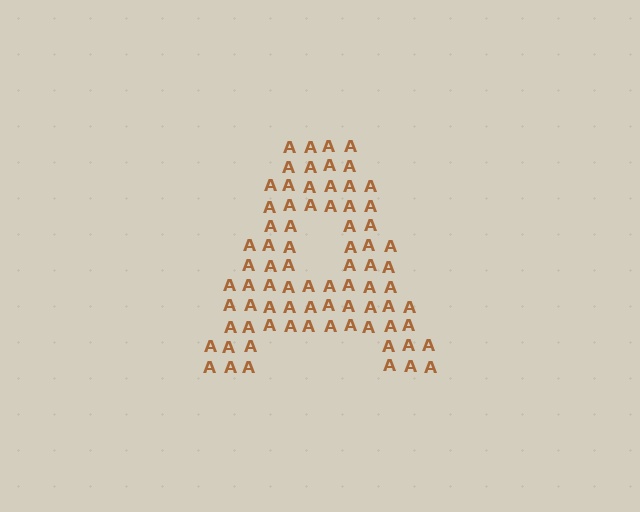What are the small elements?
The small elements are letter A's.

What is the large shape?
The large shape is the letter A.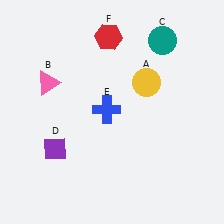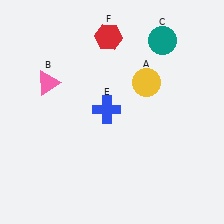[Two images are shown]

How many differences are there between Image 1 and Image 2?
There is 1 difference between the two images.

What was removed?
The purple diamond (D) was removed in Image 2.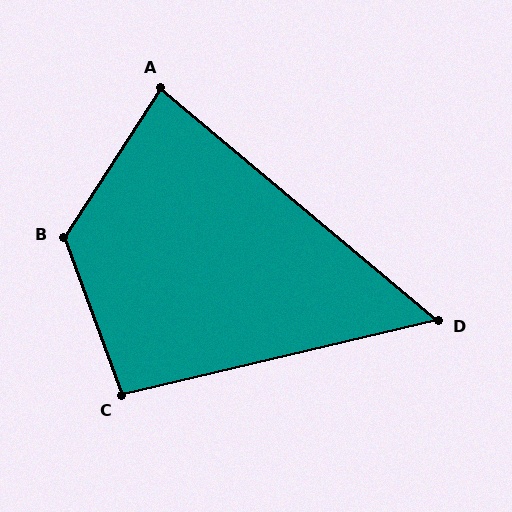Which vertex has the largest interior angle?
B, at approximately 127 degrees.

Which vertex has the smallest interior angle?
D, at approximately 53 degrees.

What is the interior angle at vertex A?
Approximately 83 degrees (acute).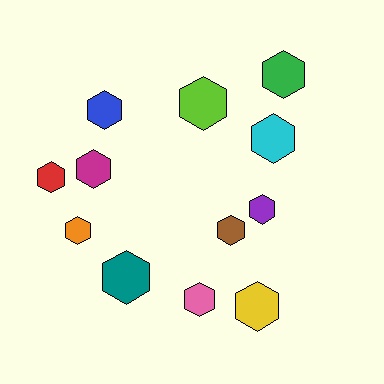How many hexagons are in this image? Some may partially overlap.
There are 12 hexagons.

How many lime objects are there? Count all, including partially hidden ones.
There is 1 lime object.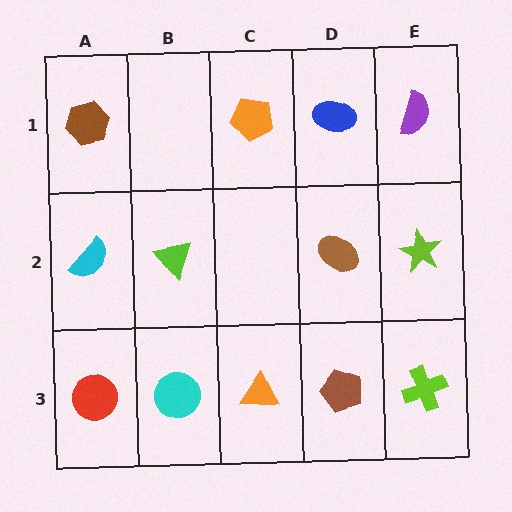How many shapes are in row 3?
5 shapes.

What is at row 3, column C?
An orange triangle.